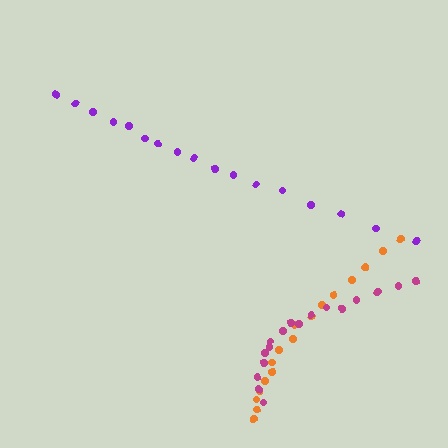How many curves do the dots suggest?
There are 3 distinct paths.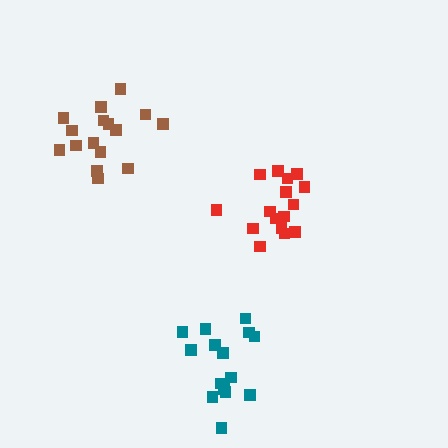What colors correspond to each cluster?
The clusters are colored: teal, red, brown.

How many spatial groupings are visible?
There are 3 spatial groupings.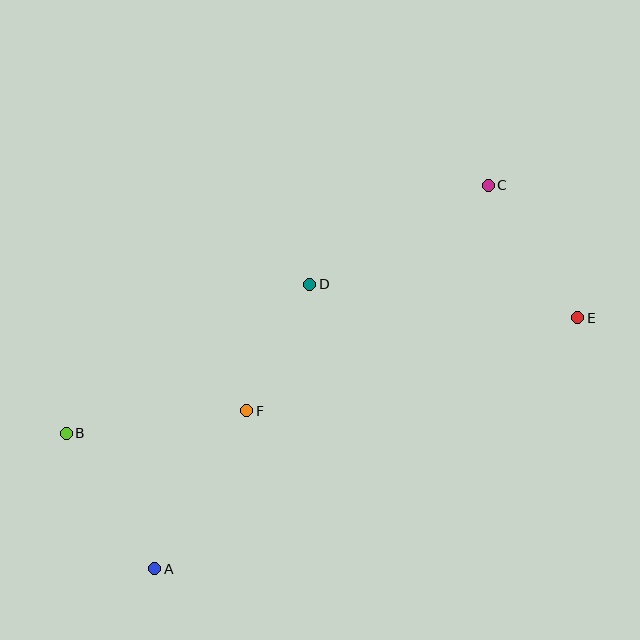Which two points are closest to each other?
Points D and F are closest to each other.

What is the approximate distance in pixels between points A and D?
The distance between A and D is approximately 324 pixels.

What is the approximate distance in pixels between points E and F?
The distance between E and F is approximately 344 pixels.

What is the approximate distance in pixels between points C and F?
The distance between C and F is approximately 330 pixels.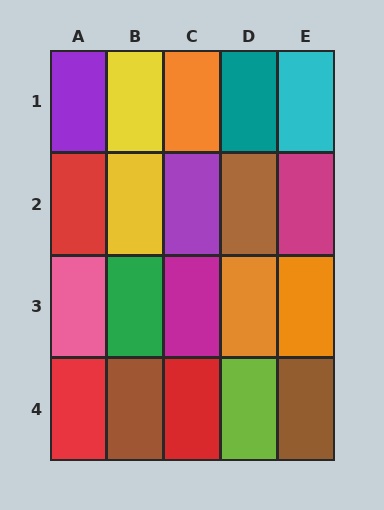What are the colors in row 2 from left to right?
Red, yellow, purple, brown, magenta.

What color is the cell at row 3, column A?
Pink.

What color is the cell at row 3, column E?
Orange.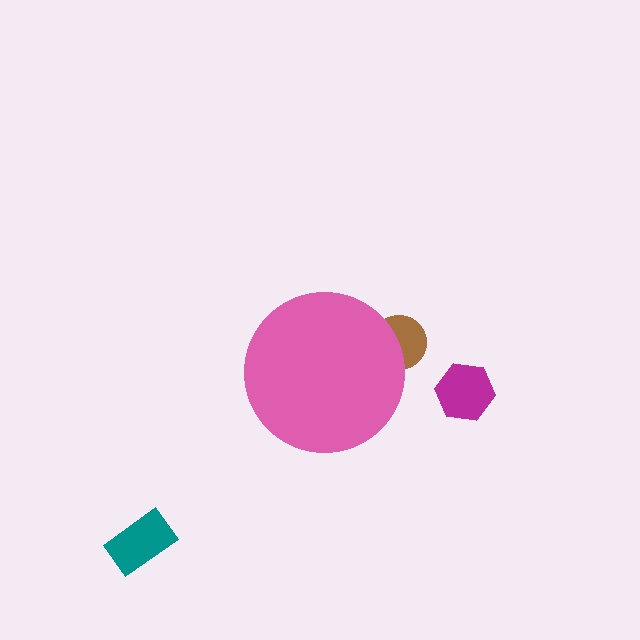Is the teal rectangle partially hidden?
No, the teal rectangle is fully visible.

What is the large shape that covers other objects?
A pink circle.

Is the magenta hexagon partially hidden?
No, the magenta hexagon is fully visible.